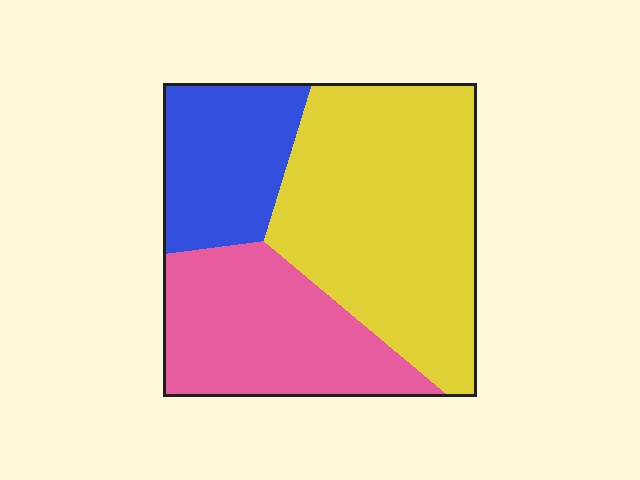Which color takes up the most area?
Yellow, at roughly 50%.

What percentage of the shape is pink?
Pink takes up about one third (1/3) of the shape.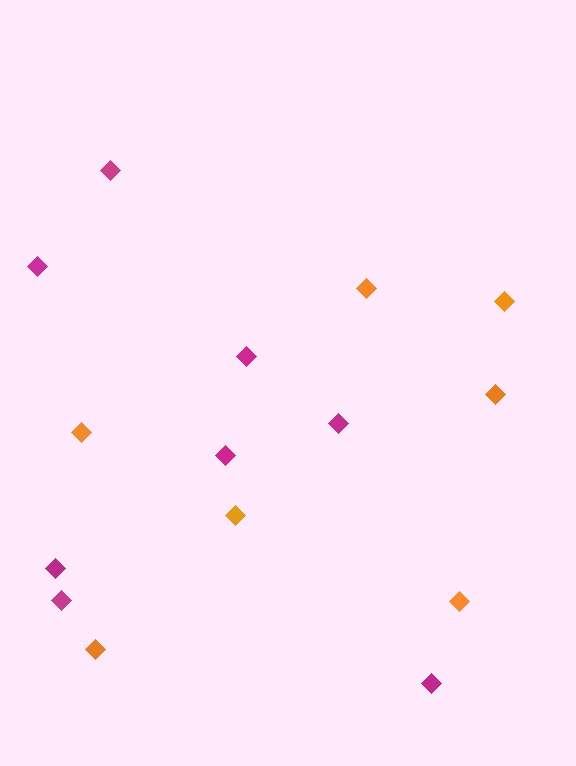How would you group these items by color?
There are 2 groups: one group of orange diamonds (7) and one group of magenta diamonds (8).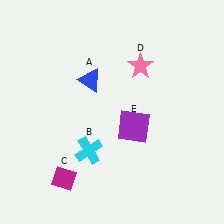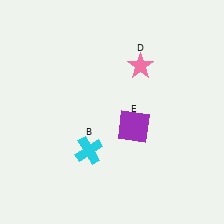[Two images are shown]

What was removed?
The magenta diamond (C), the blue triangle (A) were removed in Image 2.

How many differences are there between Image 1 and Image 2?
There are 2 differences between the two images.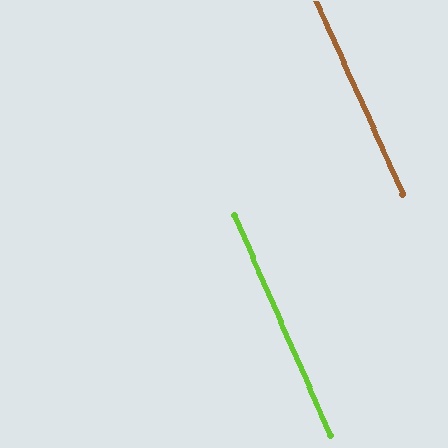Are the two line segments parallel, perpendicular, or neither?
Parallel — their directions differ by only 0.4°.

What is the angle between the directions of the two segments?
Approximately 0 degrees.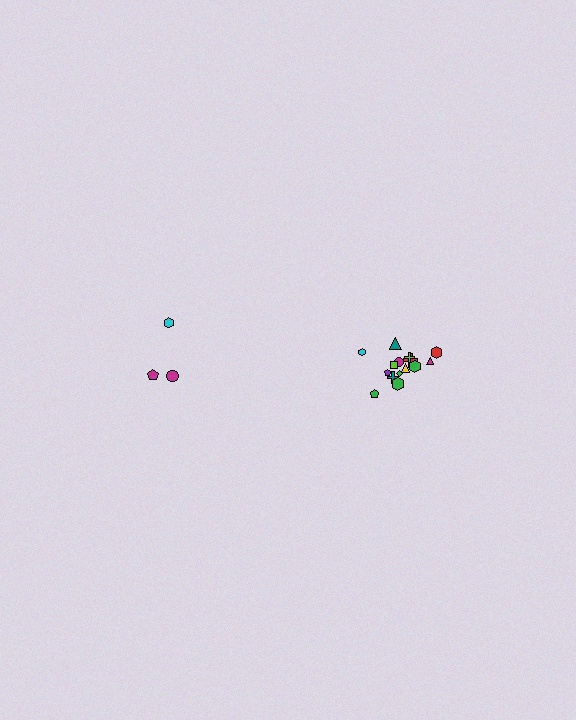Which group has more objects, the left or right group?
The right group.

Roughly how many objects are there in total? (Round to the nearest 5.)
Roughly 20 objects in total.